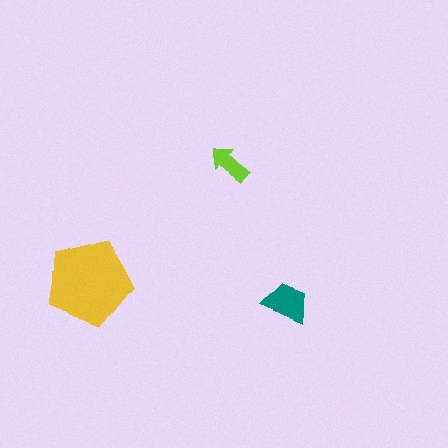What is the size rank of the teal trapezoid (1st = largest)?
2nd.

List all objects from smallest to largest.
The lime arrow, the teal trapezoid, the yellow pentagon.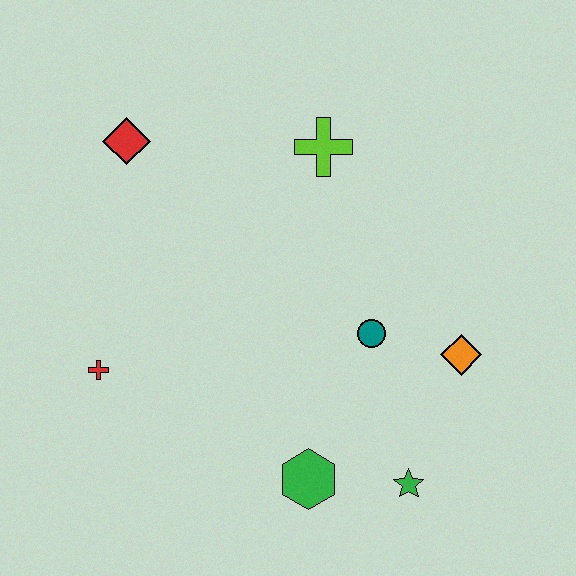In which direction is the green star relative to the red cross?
The green star is to the right of the red cross.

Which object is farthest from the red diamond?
The green star is farthest from the red diamond.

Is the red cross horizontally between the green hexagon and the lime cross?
No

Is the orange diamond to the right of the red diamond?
Yes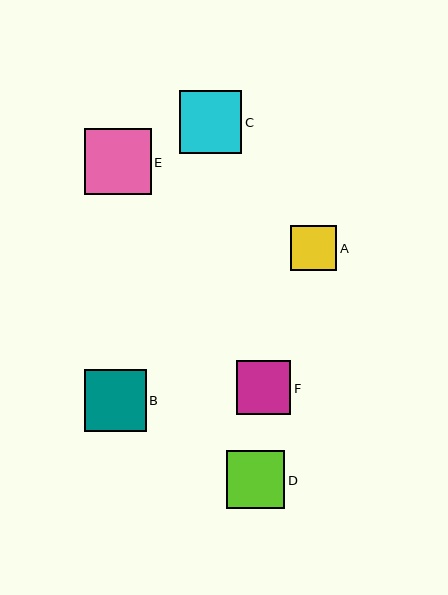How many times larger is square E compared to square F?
Square E is approximately 1.2 times the size of square F.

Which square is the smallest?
Square A is the smallest with a size of approximately 46 pixels.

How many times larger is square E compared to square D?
Square E is approximately 1.1 times the size of square D.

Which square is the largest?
Square E is the largest with a size of approximately 66 pixels.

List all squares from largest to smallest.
From largest to smallest: E, C, B, D, F, A.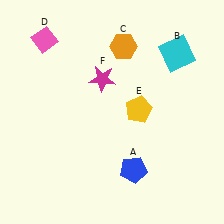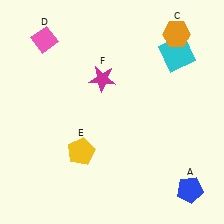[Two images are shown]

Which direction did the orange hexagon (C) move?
The orange hexagon (C) moved right.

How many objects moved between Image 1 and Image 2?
3 objects moved between the two images.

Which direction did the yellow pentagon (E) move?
The yellow pentagon (E) moved left.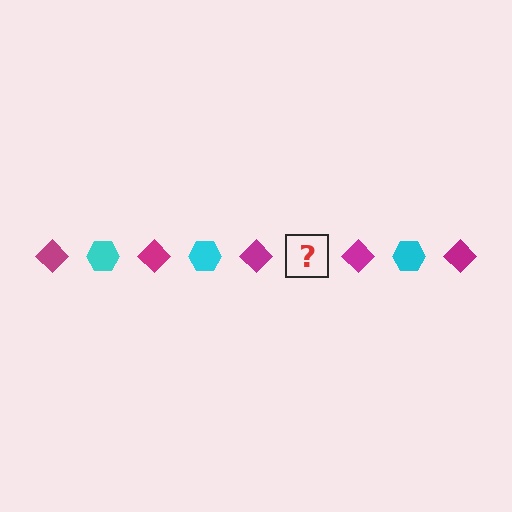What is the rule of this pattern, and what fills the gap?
The rule is that the pattern alternates between magenta diamond and cyan hexagon. The gap should be filled with a cyan hexagon.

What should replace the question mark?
The question mark should be replaced with a cyan hexagon.